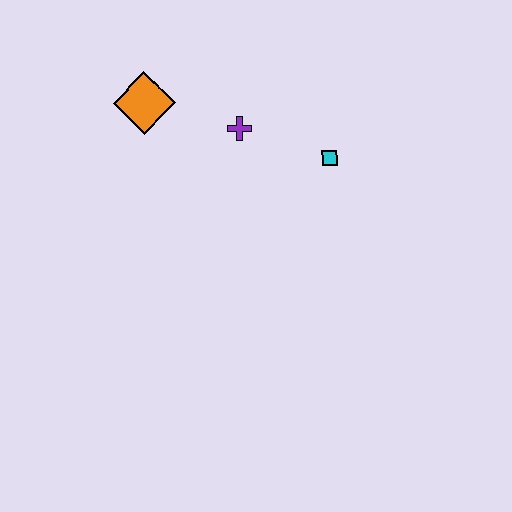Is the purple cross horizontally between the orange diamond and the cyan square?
Yes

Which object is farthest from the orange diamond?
The cyan square is farthest from the orange diamond.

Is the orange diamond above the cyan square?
Yes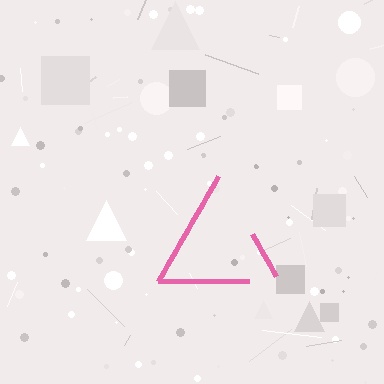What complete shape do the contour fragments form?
The contour fragments form a triangle.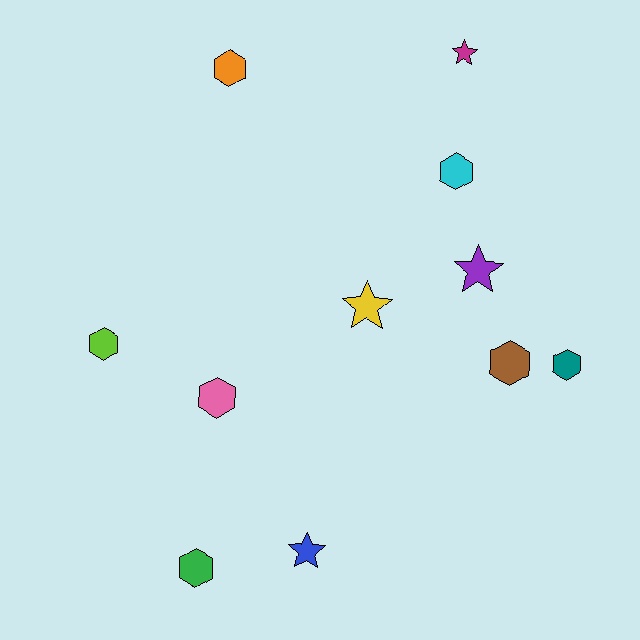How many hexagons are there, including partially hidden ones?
There are 7 hexagons.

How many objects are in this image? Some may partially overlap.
There are 11 objects.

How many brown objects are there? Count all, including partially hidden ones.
There is 1 brown object.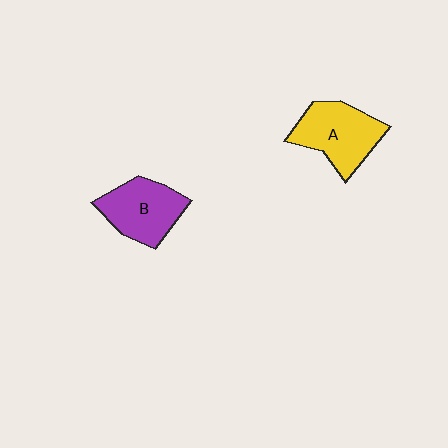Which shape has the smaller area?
Shape B (purple).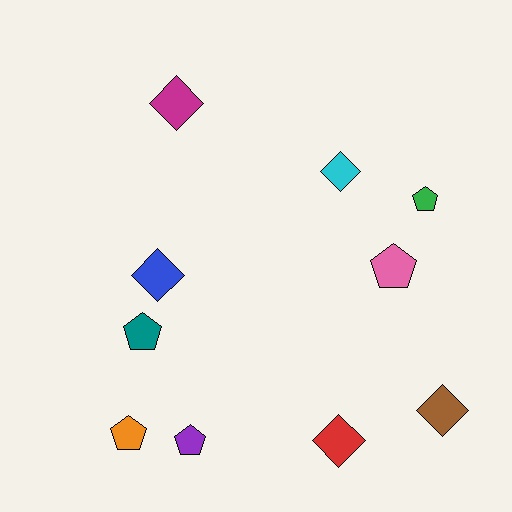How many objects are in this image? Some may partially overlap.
There are 10 objects.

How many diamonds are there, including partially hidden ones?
There are 5 diamonds.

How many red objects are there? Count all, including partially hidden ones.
There is 1 red object.